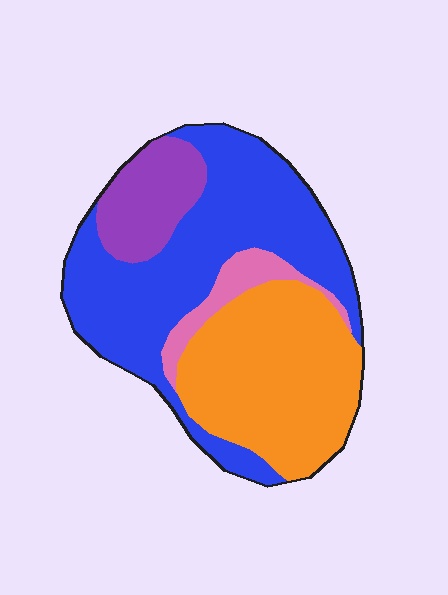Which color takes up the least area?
Pink, at roughly 5%.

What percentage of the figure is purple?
Purple takes up about one eighth (1/8) of the figure.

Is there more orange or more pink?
Orange.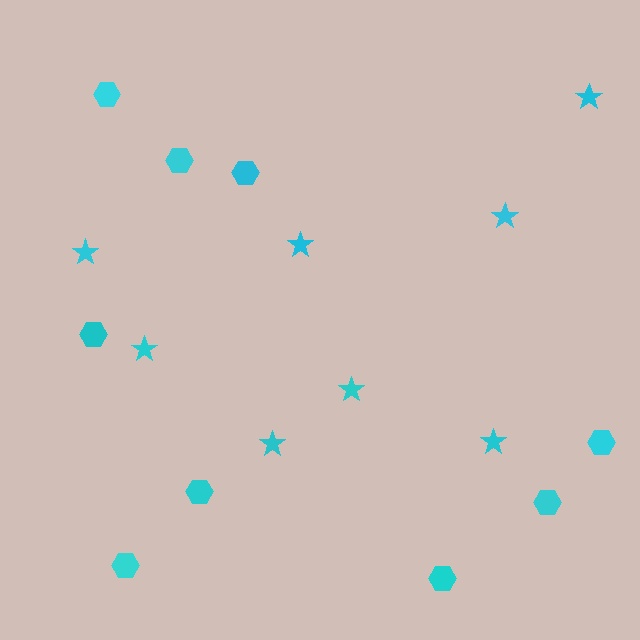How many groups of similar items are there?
There are 2 groups: one group of stars (8) and one group of hexagons (9).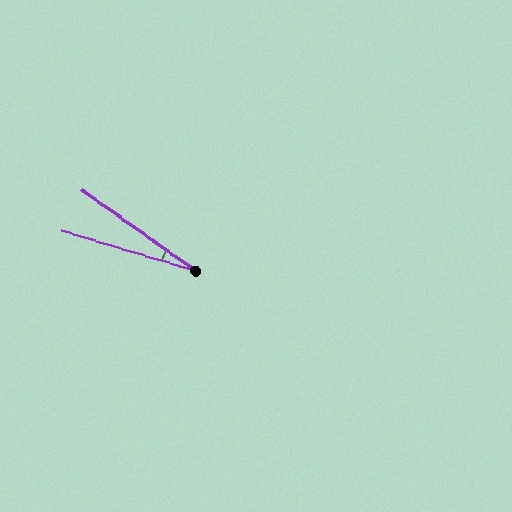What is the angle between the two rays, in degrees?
Approximately 19 degrees.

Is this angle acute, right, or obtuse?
It is acute.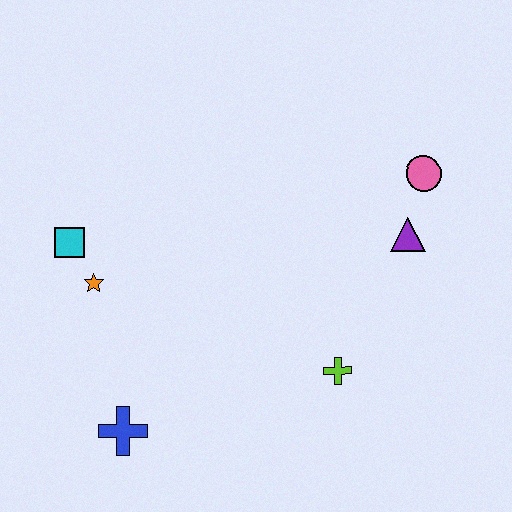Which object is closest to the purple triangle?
The pink circle is closest to the purple triangle.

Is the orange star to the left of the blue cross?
Yes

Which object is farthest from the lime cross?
The cyan square is farthest from the lime cross.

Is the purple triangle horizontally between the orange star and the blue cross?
No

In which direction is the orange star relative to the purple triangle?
The orange star is to the left of the purple triangle.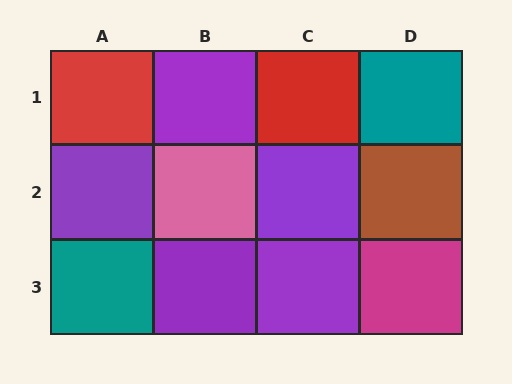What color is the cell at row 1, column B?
Purple.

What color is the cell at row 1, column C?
Red.